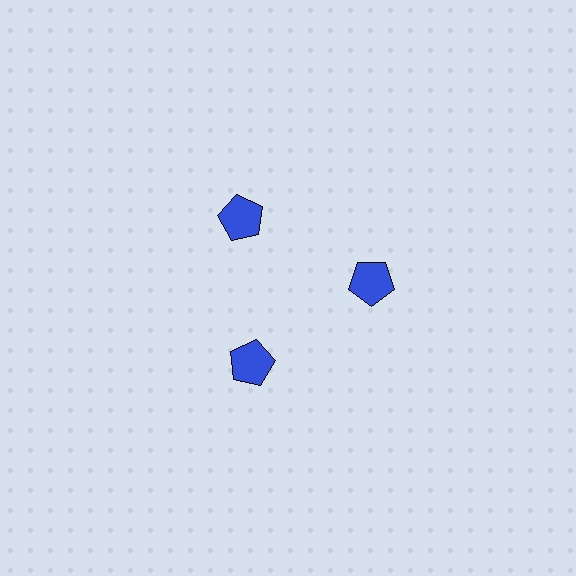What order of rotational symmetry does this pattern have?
This pattern has 3-fold rotational symmetry.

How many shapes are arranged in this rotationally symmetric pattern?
There are 3 shapes, arranged in 3 groups of 1.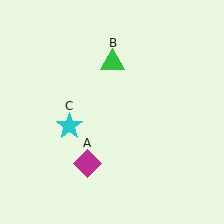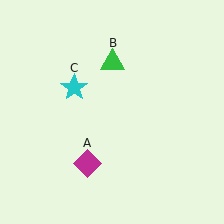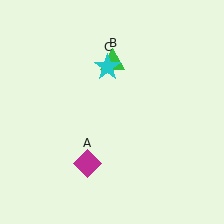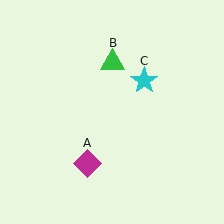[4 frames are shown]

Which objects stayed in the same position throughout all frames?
Magenta diamond (object A) and green triangle (object B) remained stationary.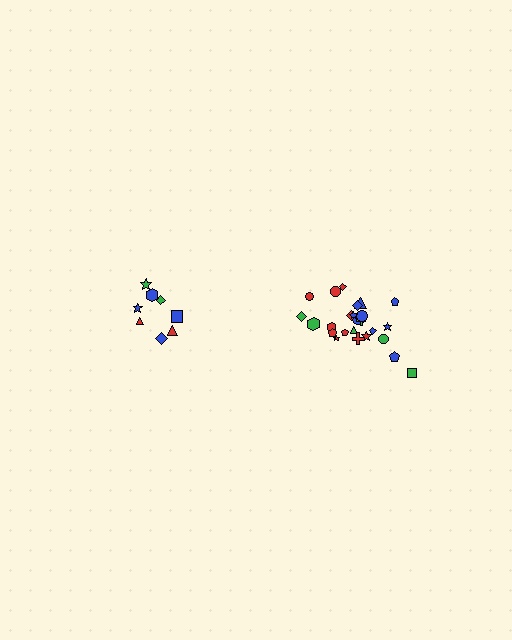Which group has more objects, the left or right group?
The right group.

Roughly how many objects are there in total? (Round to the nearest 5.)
Roughly 35 objects in total.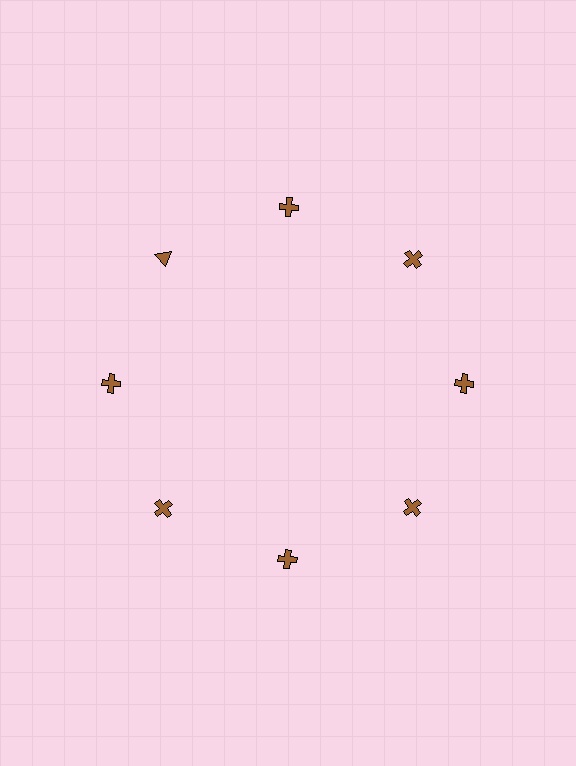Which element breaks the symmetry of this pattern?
The brown triangle at roughly the 10 o'clock position breaks the symmetry. All other shapes are brown crosses.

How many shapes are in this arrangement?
There are 8 shapes arranged in a ring pattern.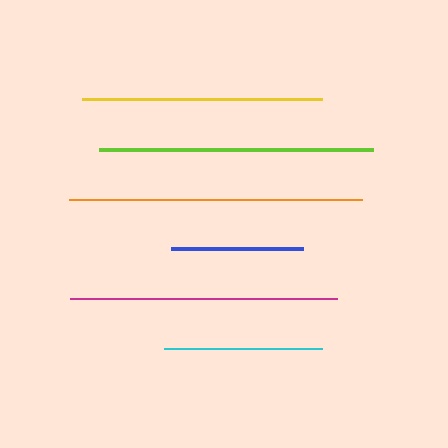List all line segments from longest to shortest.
From longest to shortest: orange, lime, magenta, yellow, cyan, blue.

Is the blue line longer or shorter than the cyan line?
The cyan line is longer than the blue line.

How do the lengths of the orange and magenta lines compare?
The orange and magenta lines are approximately the same length.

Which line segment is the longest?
The orange line is the longest at approximately 293 pixels.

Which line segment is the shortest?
The blue line is the shortest at approximately 132 pixels.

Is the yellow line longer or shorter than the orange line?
The orange line is longer than the yellow line.